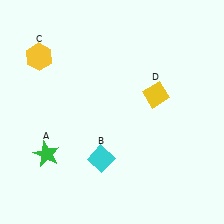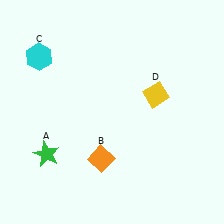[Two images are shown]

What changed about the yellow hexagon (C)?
In Image 1, C is yellow. In Image 2, it changed to cyan.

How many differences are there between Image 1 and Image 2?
There are 2 differences between the two images.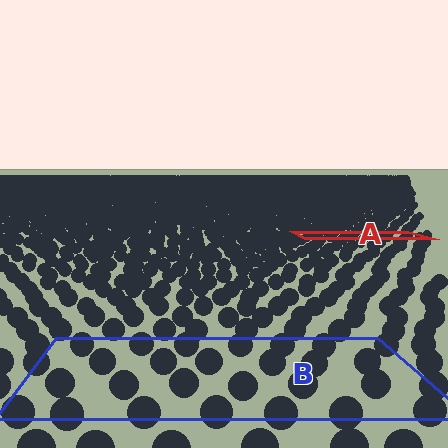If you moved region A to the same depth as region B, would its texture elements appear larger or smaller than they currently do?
They would appear larger. At a closer depth, the same texture elements are projected at a bigger on-screen size.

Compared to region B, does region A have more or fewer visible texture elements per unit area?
Region A has more texture elements per unit area — they are packed more densely because it is farther away.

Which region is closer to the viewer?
Region B is closer. The texture elements there are larger and more spread out.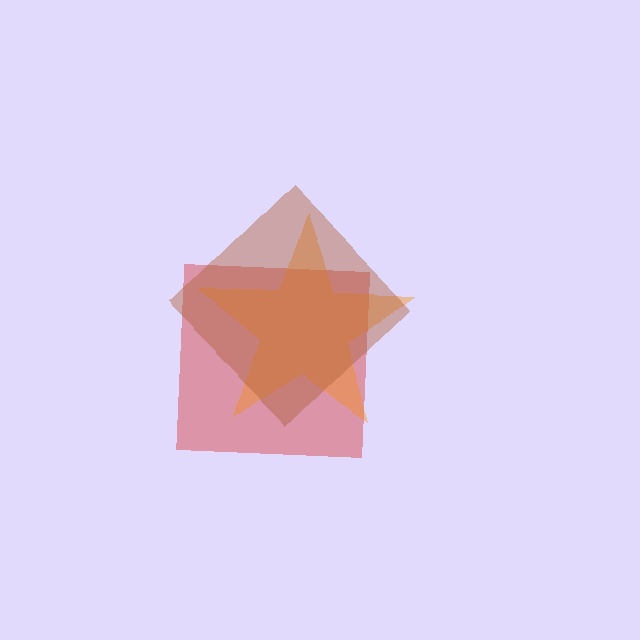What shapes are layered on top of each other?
The layered shapes are: a red square, an orange star, a brown diamond.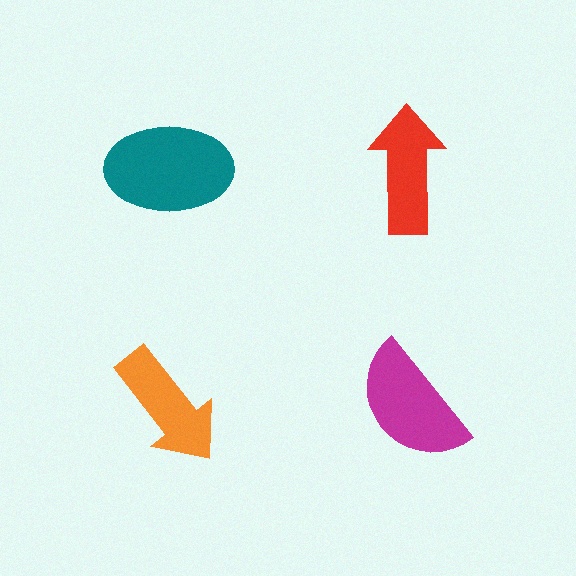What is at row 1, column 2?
A red arrow.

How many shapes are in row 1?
2 shapes.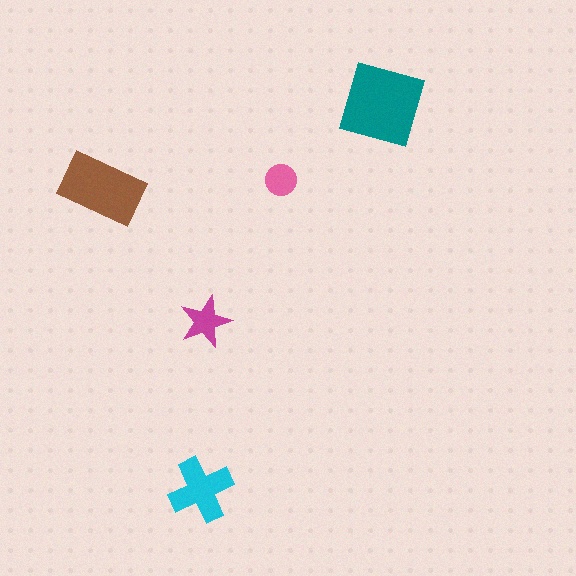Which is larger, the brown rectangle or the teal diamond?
The teal diamond.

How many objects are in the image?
There are 5 objects in the image.